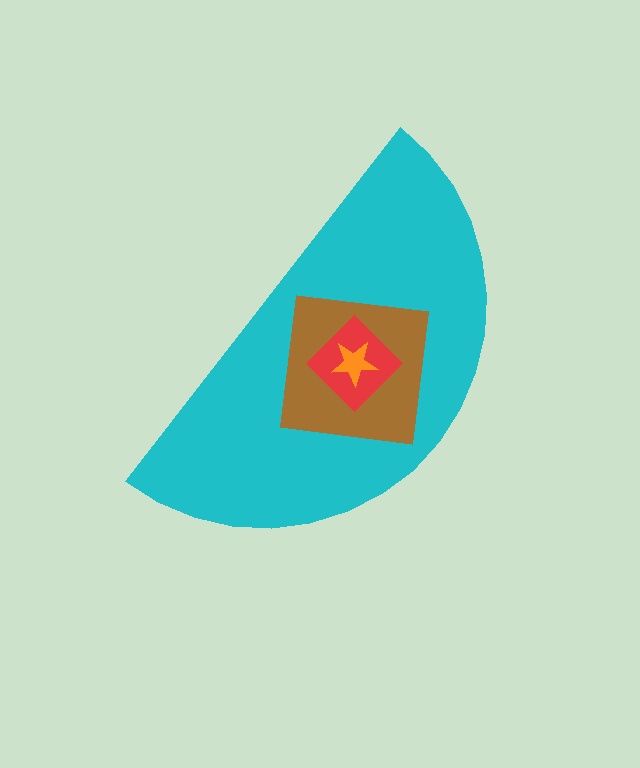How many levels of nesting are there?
4.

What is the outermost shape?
The cyan semicircle.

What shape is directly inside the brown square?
The red diamond.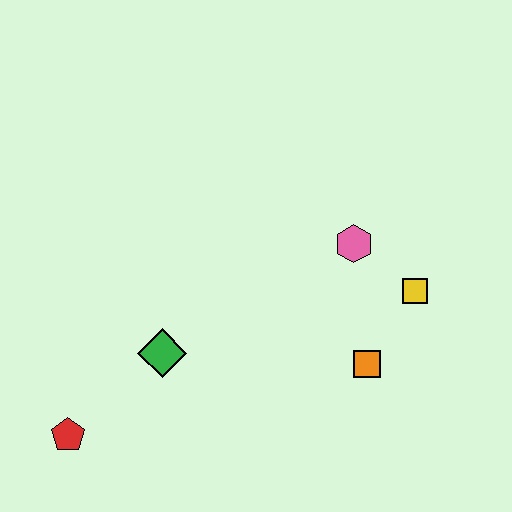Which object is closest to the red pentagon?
The green diamond is closest to the red pentagon.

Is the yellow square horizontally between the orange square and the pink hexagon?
No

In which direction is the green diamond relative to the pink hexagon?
The green diamond is to the left of the pink hexagon.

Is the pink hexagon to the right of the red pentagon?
Yes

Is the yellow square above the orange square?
Yes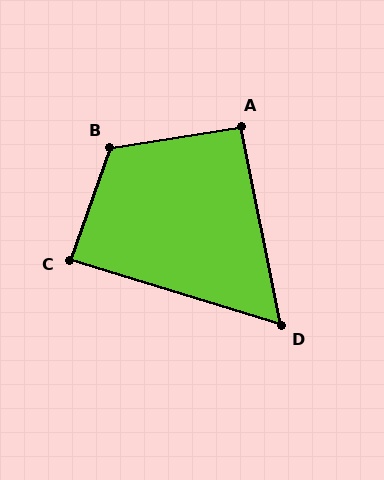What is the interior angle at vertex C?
Approximately 87 degrees (approximately right).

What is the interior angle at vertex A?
Approximately 93 degrees (approximately right).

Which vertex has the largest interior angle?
B, at approximately 118 degrees.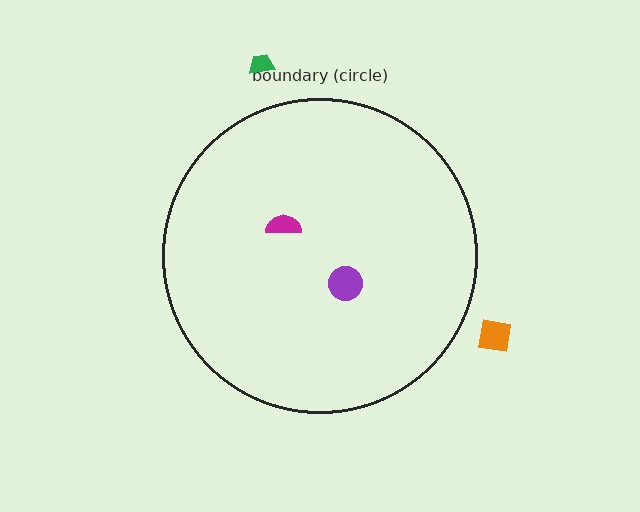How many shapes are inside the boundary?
2 inside, 2 outside.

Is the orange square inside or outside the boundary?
Outside.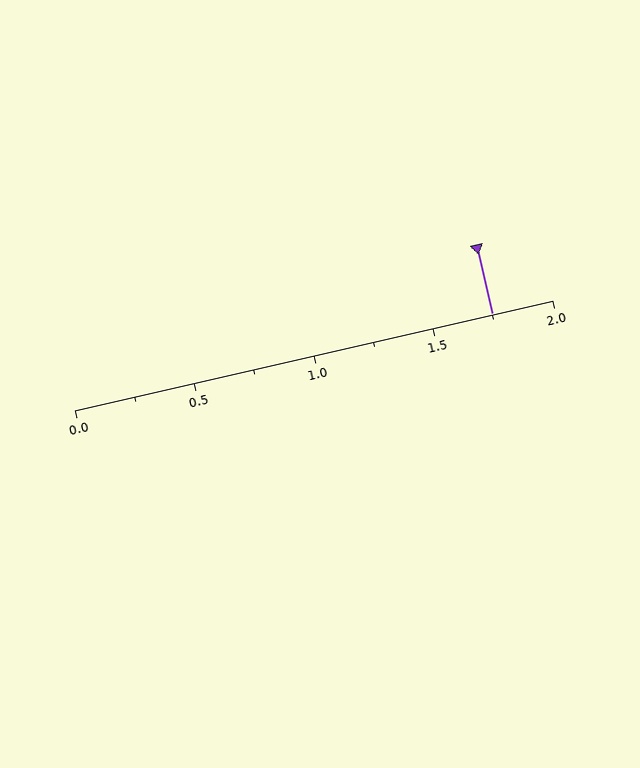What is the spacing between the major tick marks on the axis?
The major ticks are spaced 0.5 apart.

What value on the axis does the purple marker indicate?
The marker indicates approximately 1.75.